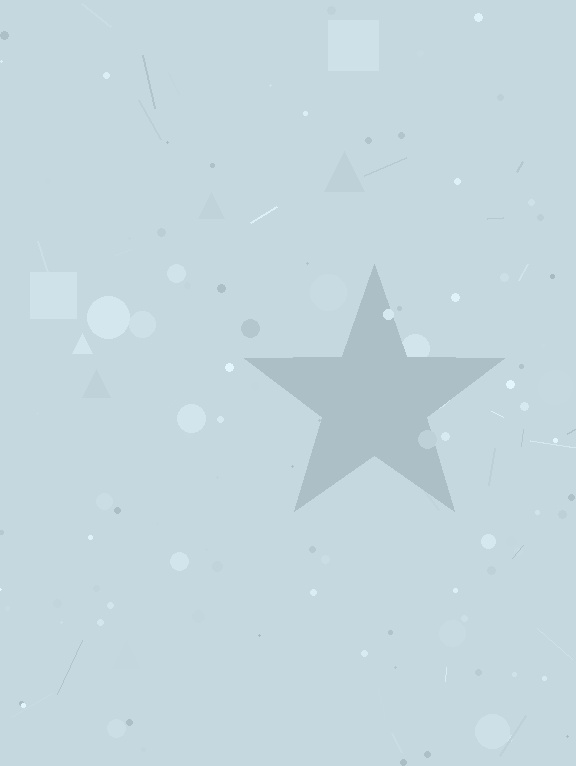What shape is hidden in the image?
A star is hidden in the image.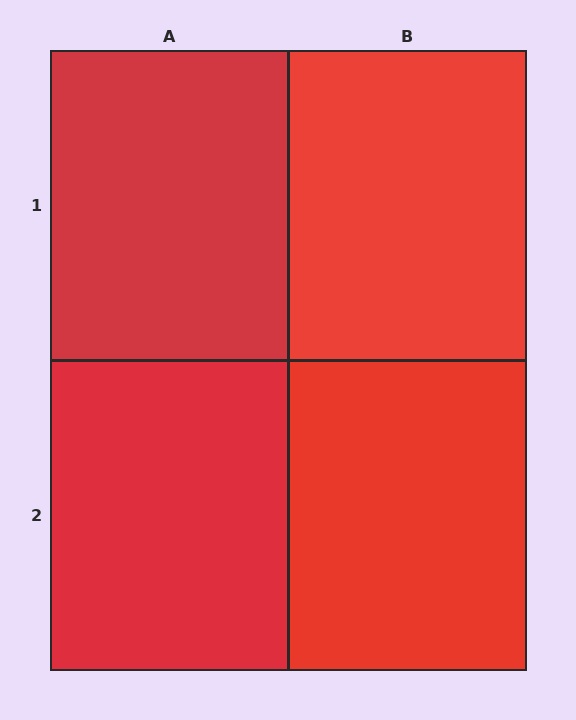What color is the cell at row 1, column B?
Red.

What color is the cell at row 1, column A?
Red.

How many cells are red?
4 cells are red.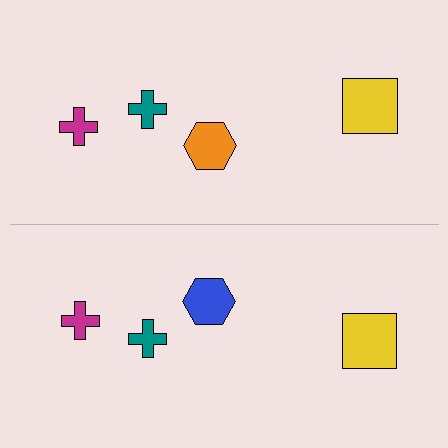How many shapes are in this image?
There are 8 shapes in this image.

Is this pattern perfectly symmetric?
No, the pattern is not perfectly symmetric. The blue hexagon on the bottom side breaks the symmetry — its mirror counterpart is orange.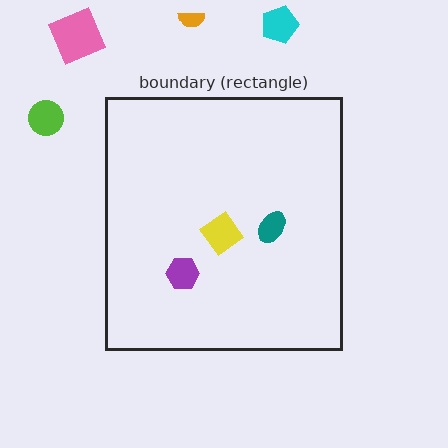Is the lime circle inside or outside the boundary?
Outside.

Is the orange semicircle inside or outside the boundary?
Outside.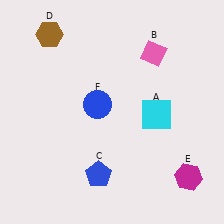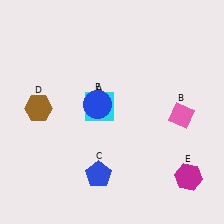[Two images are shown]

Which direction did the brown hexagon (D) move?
The brown hexagon (D) moved down.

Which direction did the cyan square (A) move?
The cyan square (A) moved left.